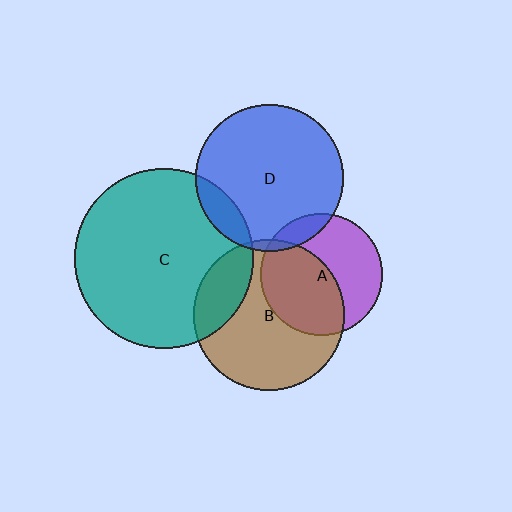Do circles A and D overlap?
Yes.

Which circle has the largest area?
Circle C (teal).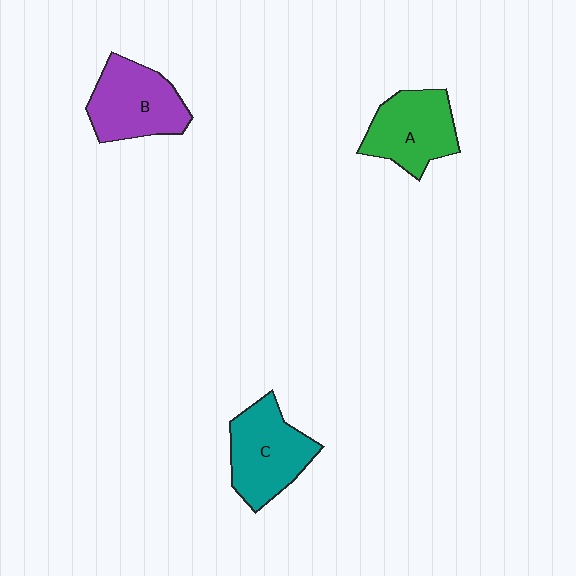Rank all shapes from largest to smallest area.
From largest to smallest: C (teal), B (purple), A (green).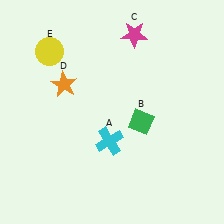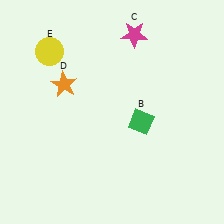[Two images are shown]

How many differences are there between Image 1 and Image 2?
There is 1 difference between the two images.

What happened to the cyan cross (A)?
The cyan cross (A) was removed in Image 2. It was in the bottom-left area of Image 1.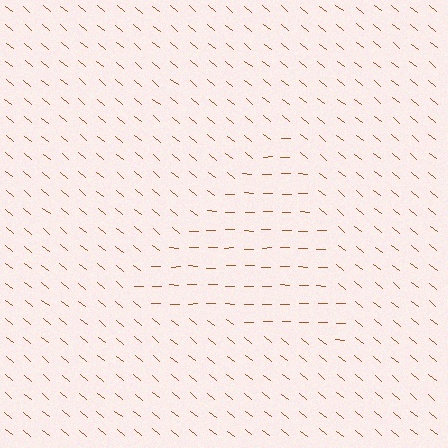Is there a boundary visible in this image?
Yes, there is a texture boundary formed by a change in line orientation.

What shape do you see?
I see a triangle.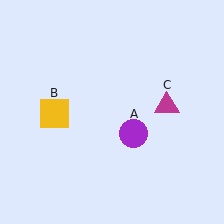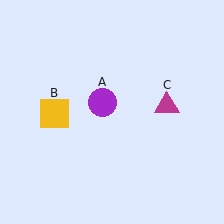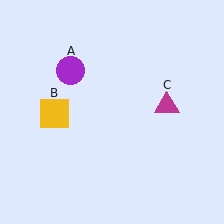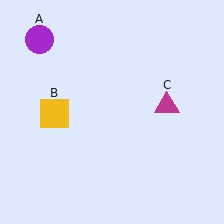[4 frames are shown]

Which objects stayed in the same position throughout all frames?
Yellow square (object B) and magenta triangle (object C) remained stationary.